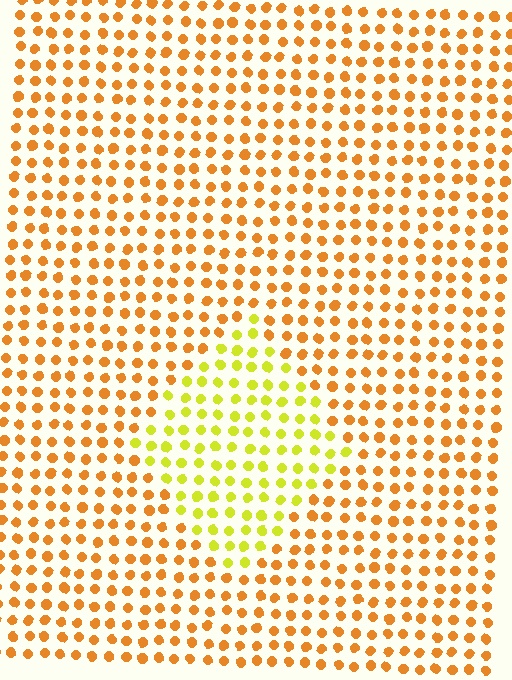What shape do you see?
I see a diamond.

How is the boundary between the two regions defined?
The boundary is defined purely by a slight shift in hue (about 38 degrees). Spacing, size, and orientation are identical on both sides.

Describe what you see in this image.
The image is filled with small orange elements in a uniform arrangement. A diamond-shaped region is visible where the elements are tinted to a slightly different hue, forming a subtle color boundary.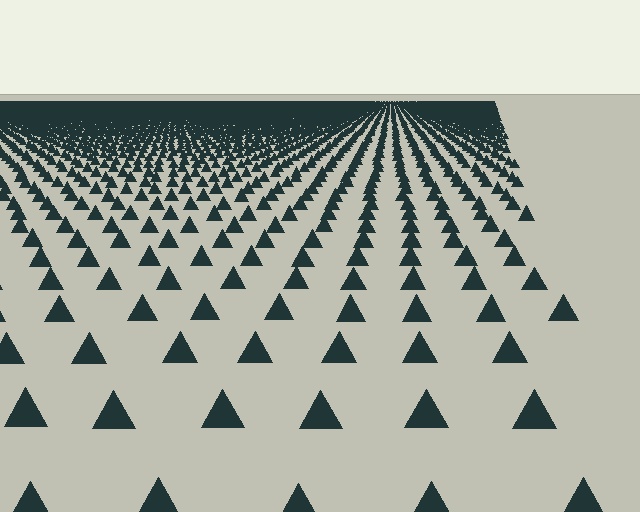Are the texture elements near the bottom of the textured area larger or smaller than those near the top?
Larger. Near the bottom, elements are closer to the viewer and appear at a bigger on-screen size.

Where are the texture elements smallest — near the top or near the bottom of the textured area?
Near the top.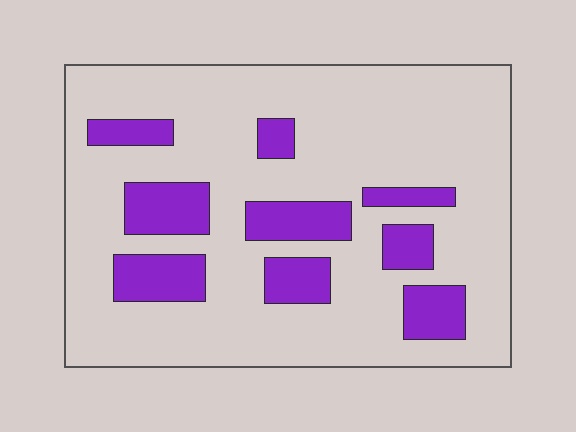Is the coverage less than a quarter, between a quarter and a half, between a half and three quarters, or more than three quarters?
Less than a quarter.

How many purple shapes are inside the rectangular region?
9.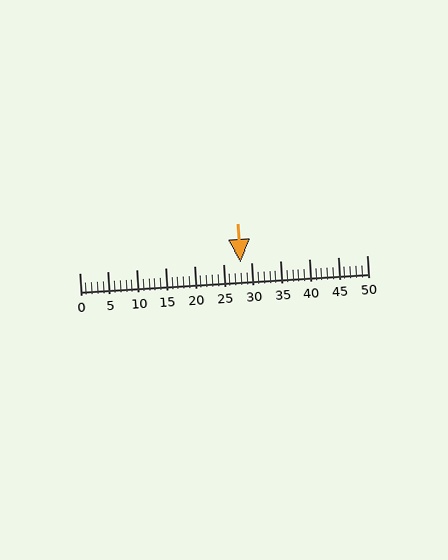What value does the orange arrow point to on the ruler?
The orange arrow points to approximately 28.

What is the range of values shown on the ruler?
The ruler shows values from 0 to 50.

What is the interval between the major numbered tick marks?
The major tick marks are spaced 5 units apart.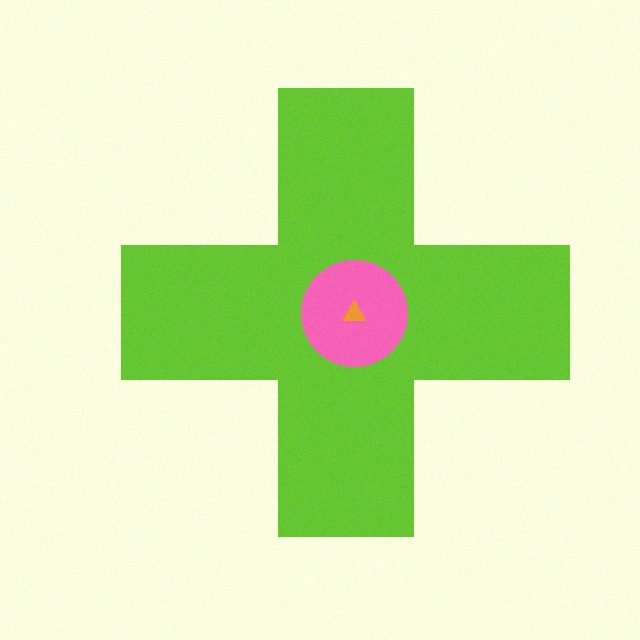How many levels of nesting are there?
3.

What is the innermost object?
The orange triangle.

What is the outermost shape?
The lime cross.